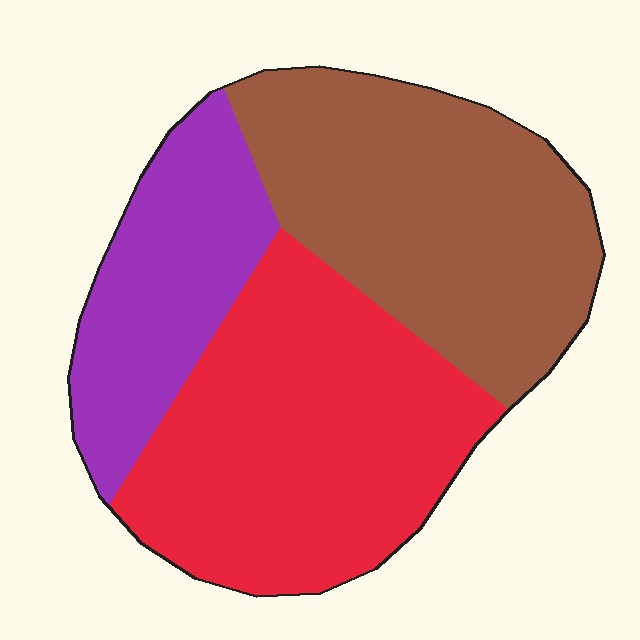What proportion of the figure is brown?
Brown covers 38% of the figure.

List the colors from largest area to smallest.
From largest to smallest: red, brown, purple.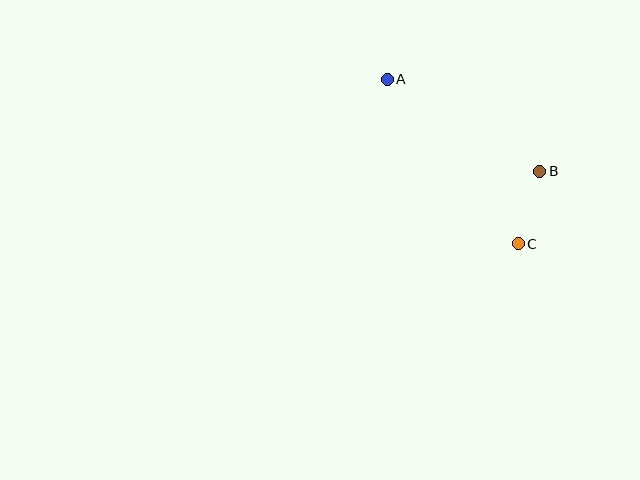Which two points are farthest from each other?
Points A and C are farthest from each other.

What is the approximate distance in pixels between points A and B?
The distance between A and B is approximately 178 pixels.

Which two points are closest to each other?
Points B and C are closest to each other.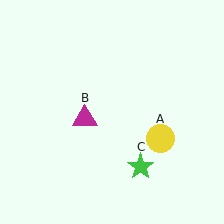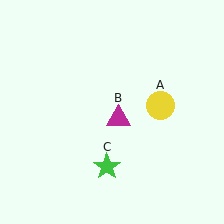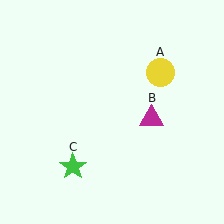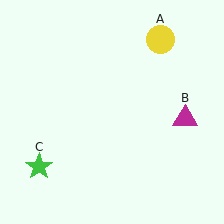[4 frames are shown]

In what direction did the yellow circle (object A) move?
The yellow circle (object A) moved up.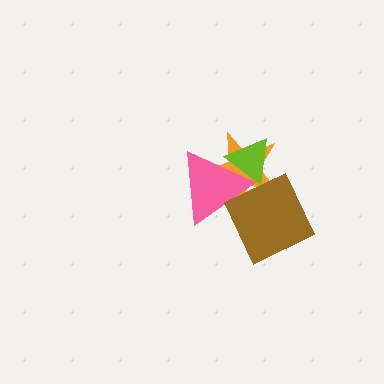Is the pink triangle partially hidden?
Yes, it is partially covered by another shape.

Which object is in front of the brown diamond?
The lime triangle is in front of the brown diamond.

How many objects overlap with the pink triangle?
3 objects overlap with the pink triangle.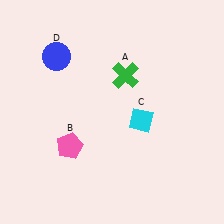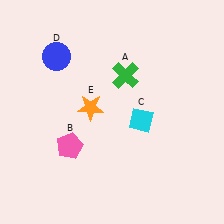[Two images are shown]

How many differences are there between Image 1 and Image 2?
There is 1 difference between the two images.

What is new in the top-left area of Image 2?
An orange star (E) was added in the top-left area of Image 2.